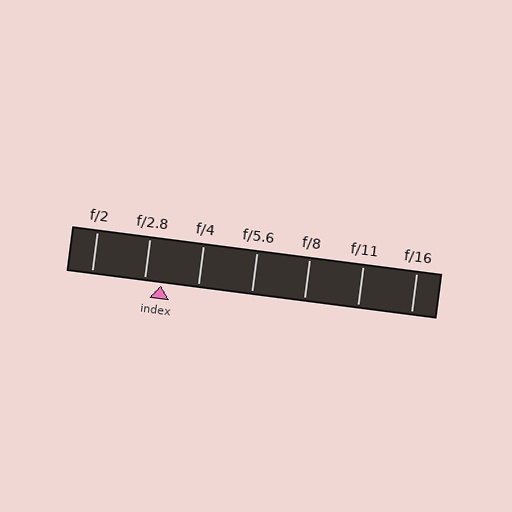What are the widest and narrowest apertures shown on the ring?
The widest aperture shown is f/2 and the narrowest is f/16.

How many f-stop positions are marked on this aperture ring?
There are 7 f-stop positions marked.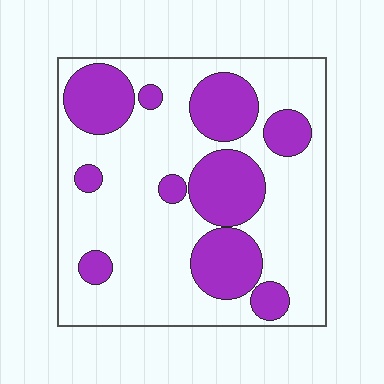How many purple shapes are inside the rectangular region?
10.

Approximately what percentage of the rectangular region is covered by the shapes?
Approximately 30%.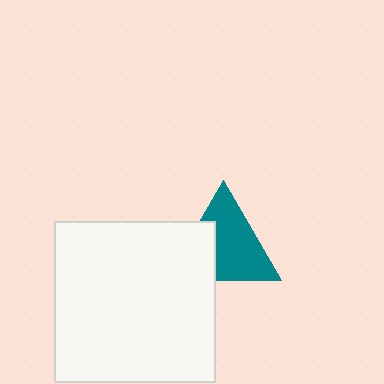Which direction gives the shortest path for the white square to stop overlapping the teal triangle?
Moving toward the lower-left gives the shortest separation.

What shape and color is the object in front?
The object in front is a white square.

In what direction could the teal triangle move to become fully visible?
The teal triangle could move toward the upper-right. That would shift it out from behind the white square entirely.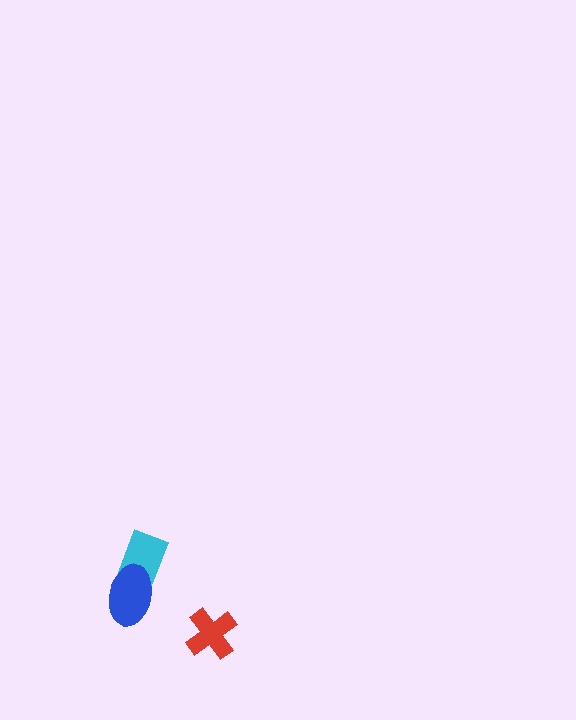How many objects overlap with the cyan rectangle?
1 object overlaps with the cyan rectangle.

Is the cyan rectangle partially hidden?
Yes, it is partially covered by another shape.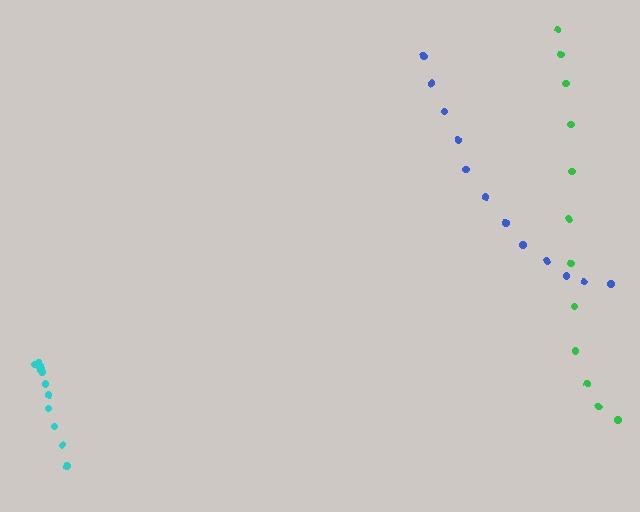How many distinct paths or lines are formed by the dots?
There are 3 distinct paths.